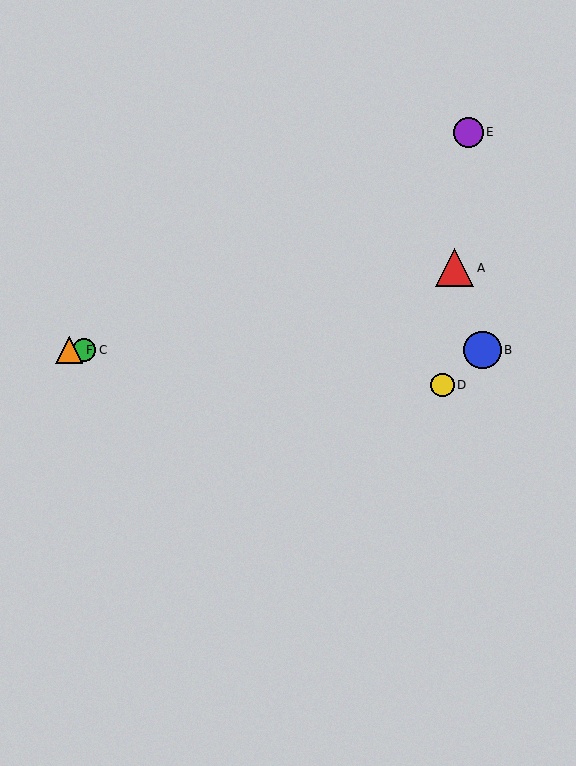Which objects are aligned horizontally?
Objects B, C, F are aligned horizontally.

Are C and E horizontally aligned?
No, C is at y≈350 and E is at y≈132.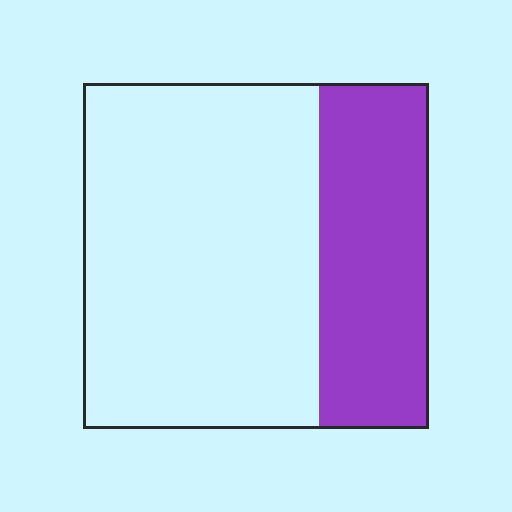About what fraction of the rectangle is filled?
About one third (1/3).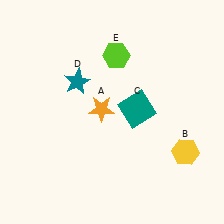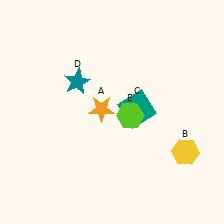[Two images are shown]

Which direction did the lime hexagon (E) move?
The lime hexagon (E) moved down.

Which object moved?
The lime hexagon (E) moved down.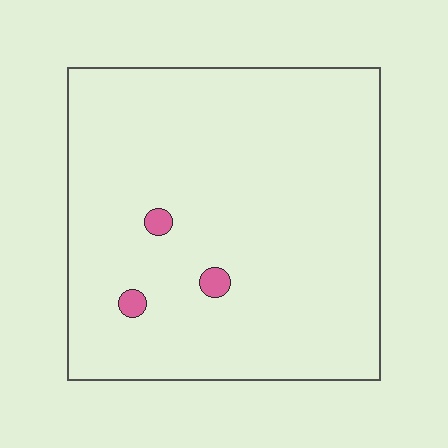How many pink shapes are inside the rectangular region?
3.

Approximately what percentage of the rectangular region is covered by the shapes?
Approximately 0%.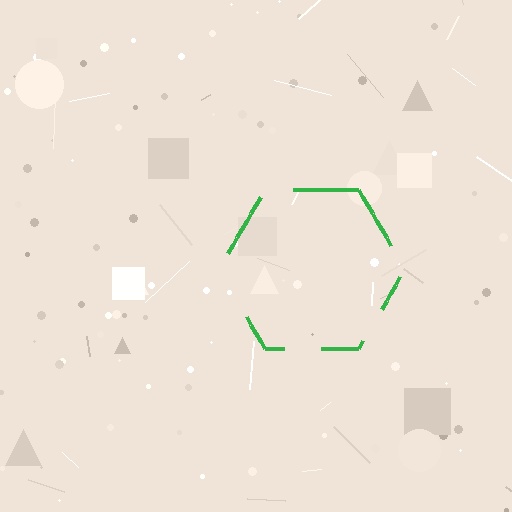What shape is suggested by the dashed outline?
The dashed outline suggests a hexagon.